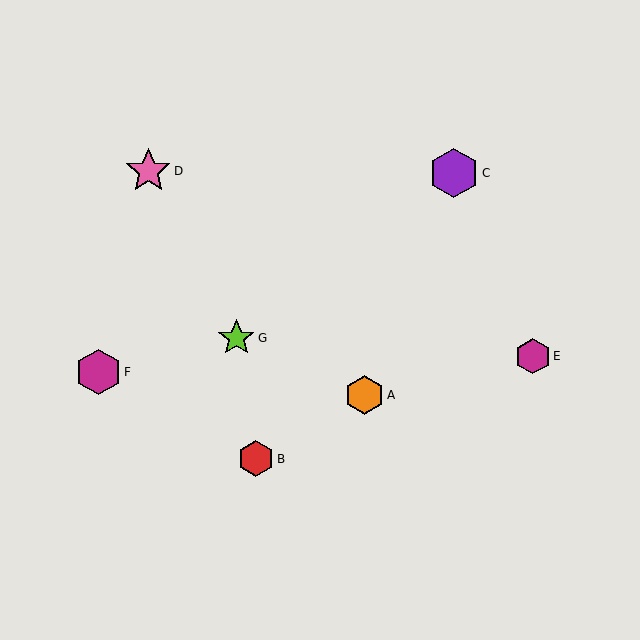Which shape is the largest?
The purple hexagon (labeled C) is the largest.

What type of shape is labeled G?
Shape G is a lime star.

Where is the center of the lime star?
The center of the lime star is at (236, 338).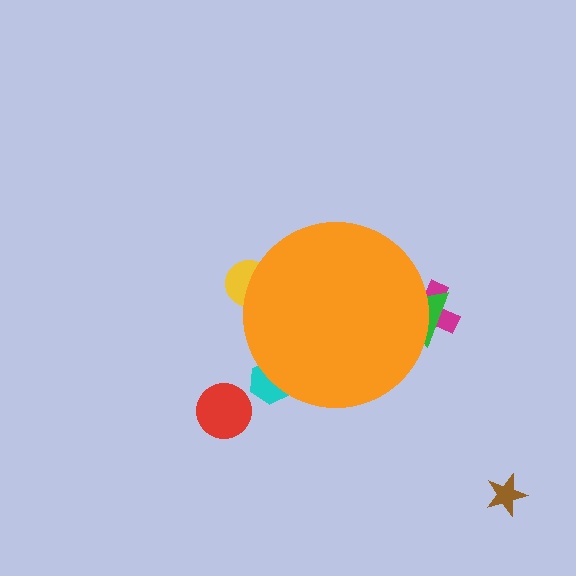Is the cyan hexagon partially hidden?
Yes, the cyan hexagon is partially hidden behind the orange circle.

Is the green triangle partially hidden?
Yes, the green triangle is partially hidden behind the orange circle.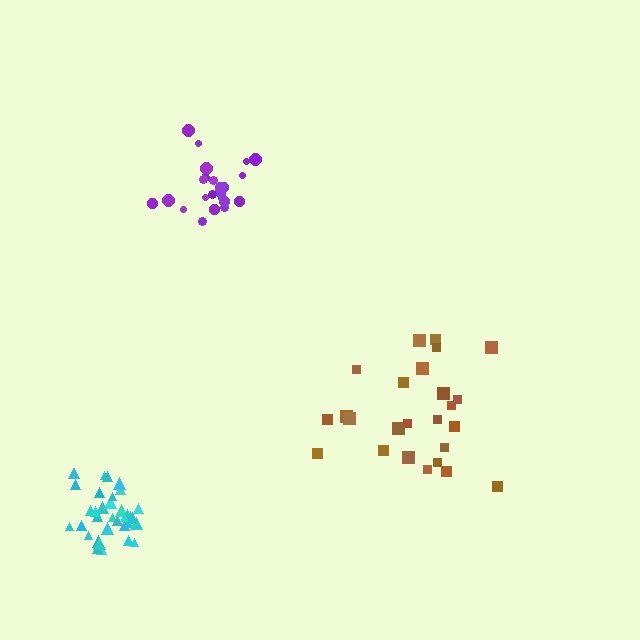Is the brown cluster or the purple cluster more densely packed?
Purple.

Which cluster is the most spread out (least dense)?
Brown.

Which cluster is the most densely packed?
Cyan.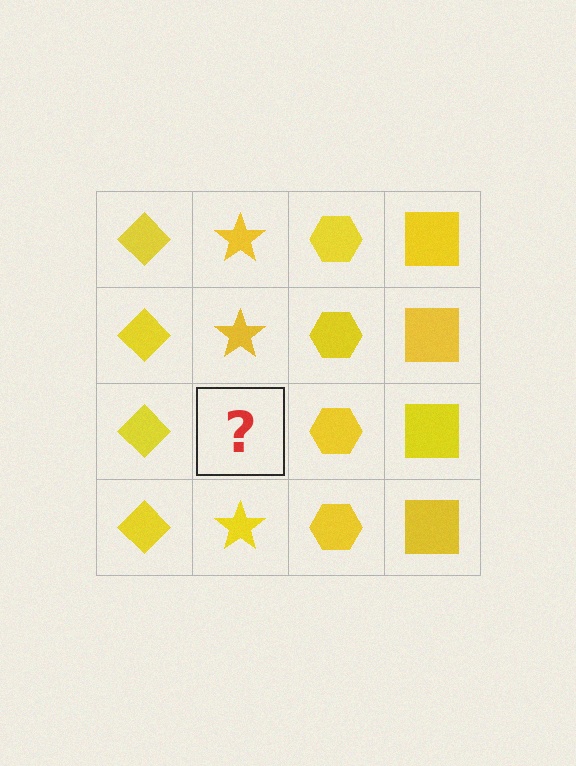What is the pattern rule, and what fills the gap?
The rule is that each column has a consistent shape. The gap should be filled with a yellow star.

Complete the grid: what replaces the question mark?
The question mark should be replaced with a yellow star.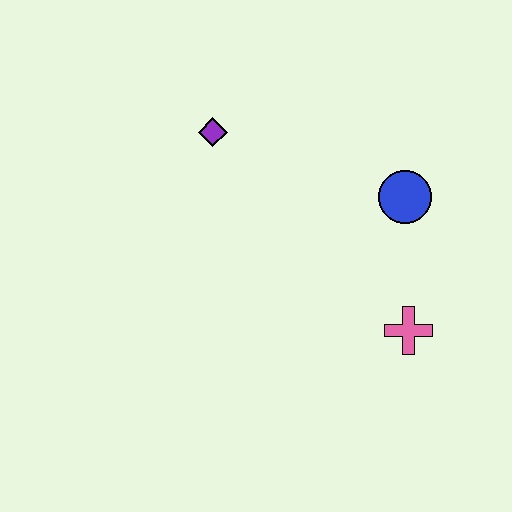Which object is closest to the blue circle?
The pink cross is closest to the blue circle.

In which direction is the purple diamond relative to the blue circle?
The purple diamond is to the left of the blue circle.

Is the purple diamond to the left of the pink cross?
Yes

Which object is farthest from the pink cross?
The purple diamond is farthest from the pink cross.